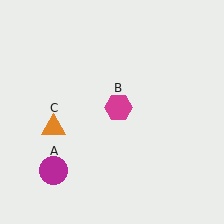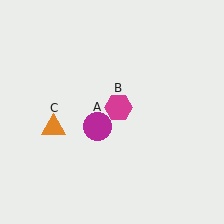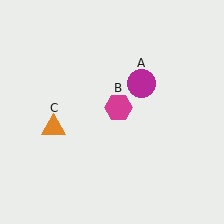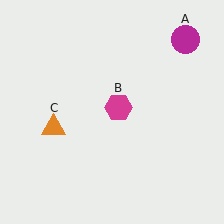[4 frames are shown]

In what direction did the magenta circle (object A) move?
The magenta circle (object A) moved up and to the right.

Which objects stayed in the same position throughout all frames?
Magenta hexagon (object B) and orange triangle (object C) remained stationary.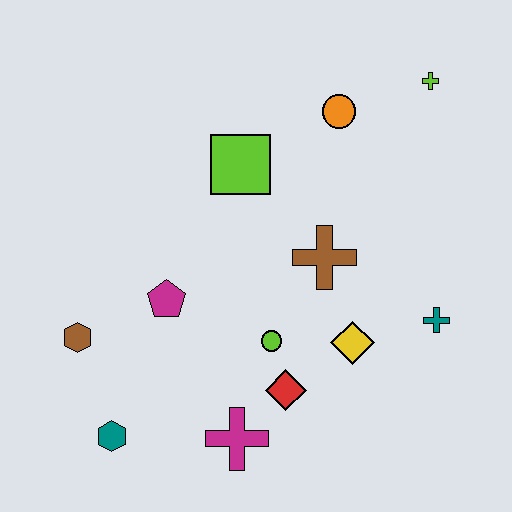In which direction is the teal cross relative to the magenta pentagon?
The teal cross is to the right of the magenta pentagon.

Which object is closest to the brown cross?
The yellow diamond is closest to the brown cross.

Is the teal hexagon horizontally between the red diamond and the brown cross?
No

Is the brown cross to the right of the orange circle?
No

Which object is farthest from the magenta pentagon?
The lime cross is farthest from the magenta pentagon.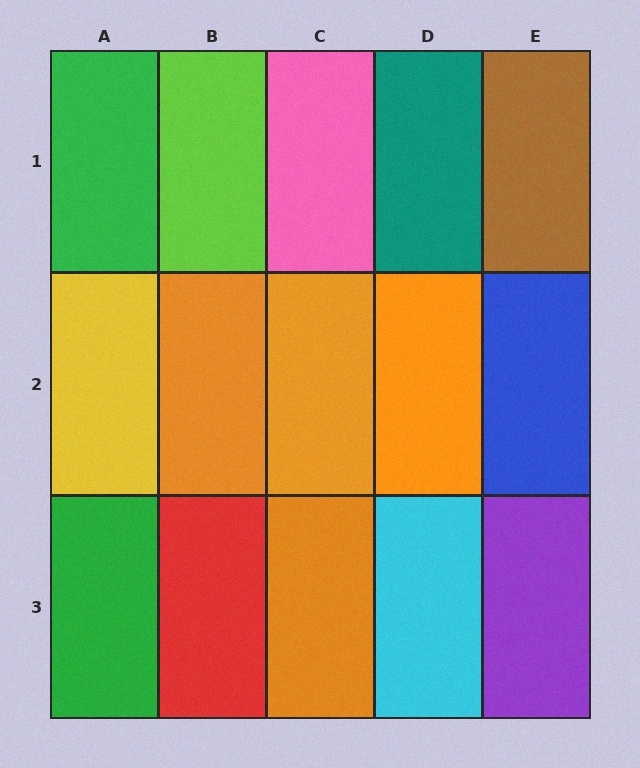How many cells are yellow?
1 cell is yellow.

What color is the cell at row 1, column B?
Lime.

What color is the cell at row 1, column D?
Teal.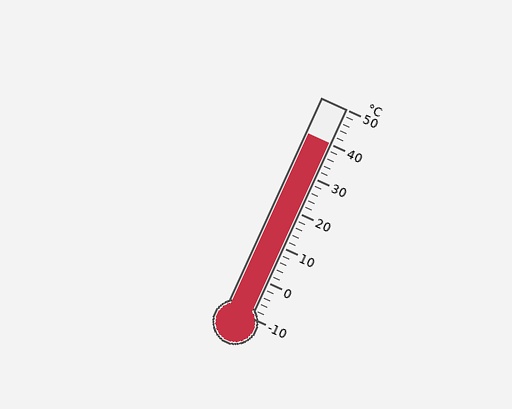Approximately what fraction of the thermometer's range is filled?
The thermometer is filled to approximately 85% of its range.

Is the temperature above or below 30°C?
The temperature is above 30°C.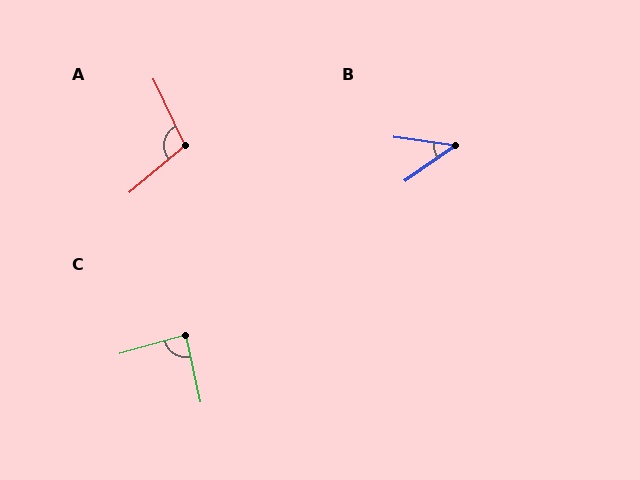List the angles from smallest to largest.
B (43°), C (86°), A (105°).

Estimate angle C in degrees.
Approximately 86 degrees.